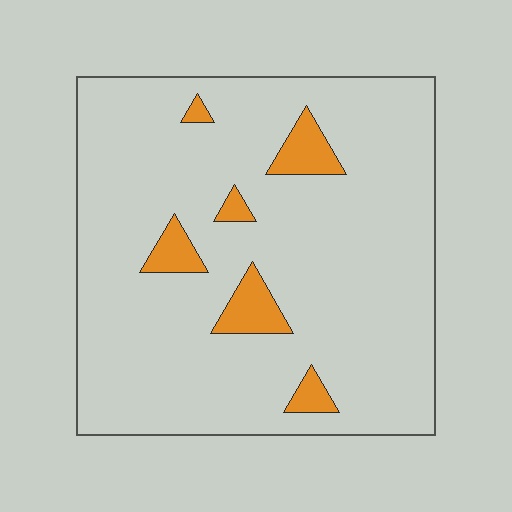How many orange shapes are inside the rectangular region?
6.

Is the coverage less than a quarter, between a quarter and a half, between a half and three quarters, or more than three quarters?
Less than a quarter.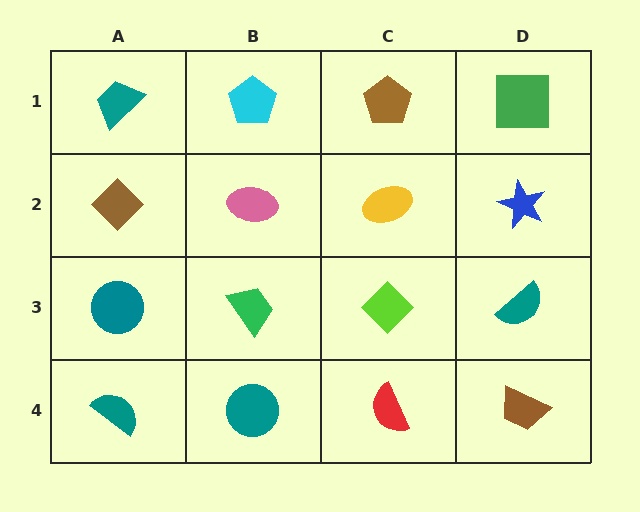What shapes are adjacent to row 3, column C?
A yellow ellipse (row 2, column C), a red semicircle (row 4, column C), a green trapezoid (row 3, column B), a teal semicircle (row 3, column D).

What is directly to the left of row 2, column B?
A brown diamond.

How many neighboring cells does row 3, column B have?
4.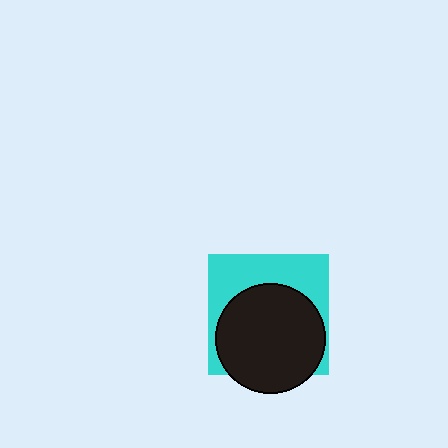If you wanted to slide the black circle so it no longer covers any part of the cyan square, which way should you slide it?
Slide it down — that is the most direct way to separate the two shapes.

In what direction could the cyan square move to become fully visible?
The cyan square could move up. That would shift it out from behind the black circle entirely.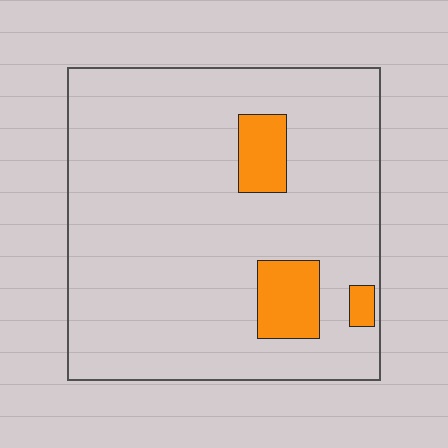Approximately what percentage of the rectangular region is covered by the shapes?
Approximately 10%.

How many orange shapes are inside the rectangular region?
3.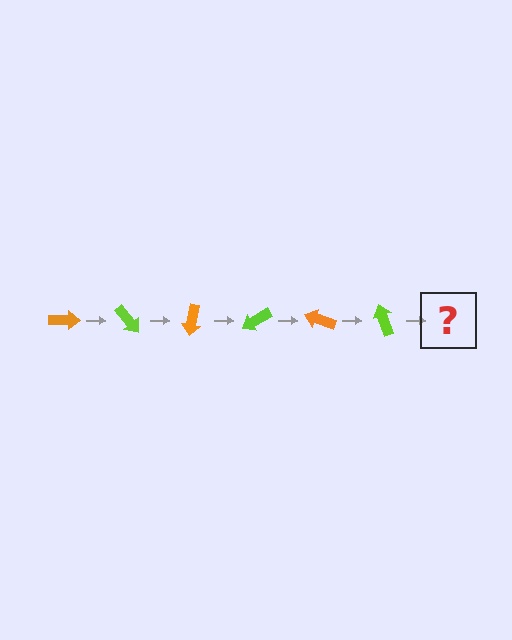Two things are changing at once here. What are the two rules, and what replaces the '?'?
The two rules are that it rotates 50 degrees each step and the color cycles through orange and lime. The '?' should be an orange arrow, rotated 300 degrees from the start.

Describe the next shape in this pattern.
It should be an orange arrow, rotated 300 degrees from the start.